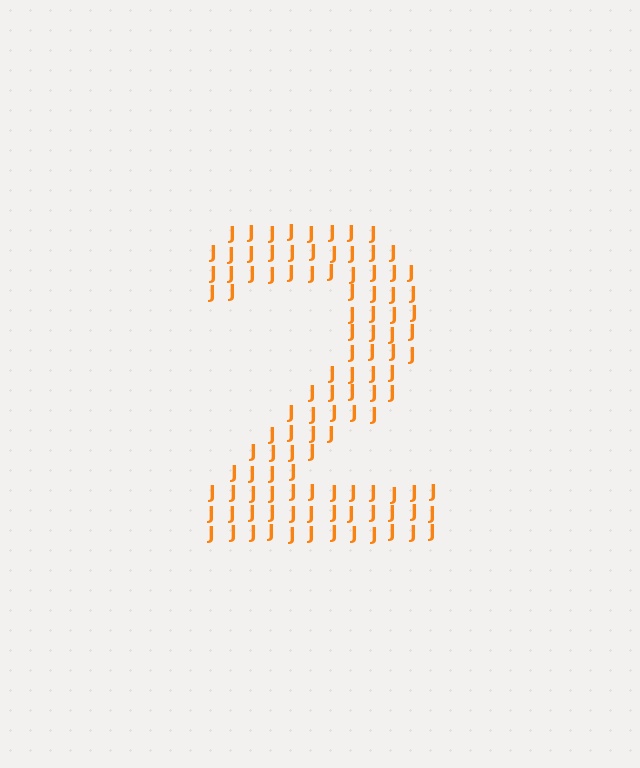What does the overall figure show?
The overall figure shows the digit 2.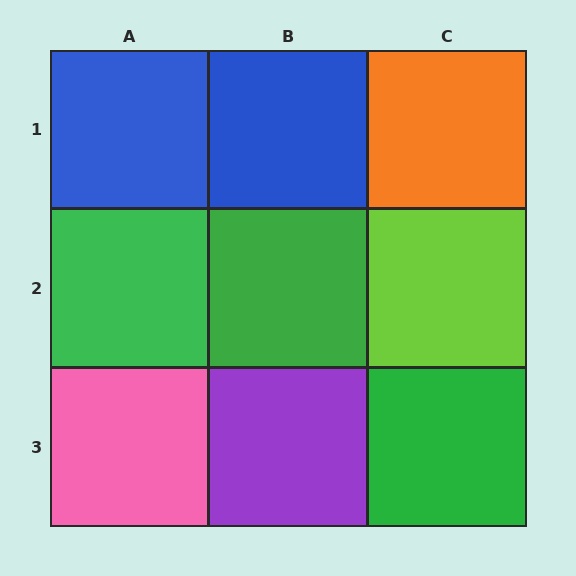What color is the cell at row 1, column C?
Orange.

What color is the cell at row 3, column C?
Green.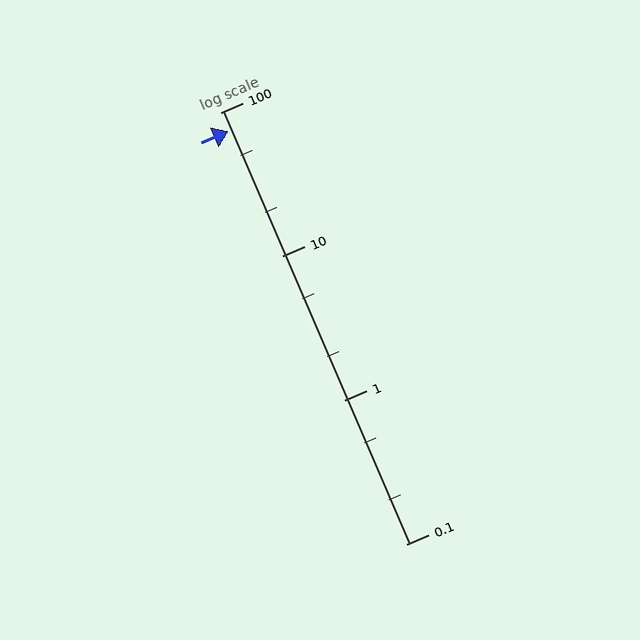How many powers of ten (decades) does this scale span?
The scale spans 3 decades, from 0.1 to 100.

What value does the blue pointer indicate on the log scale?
The pointer indicates approximately 74.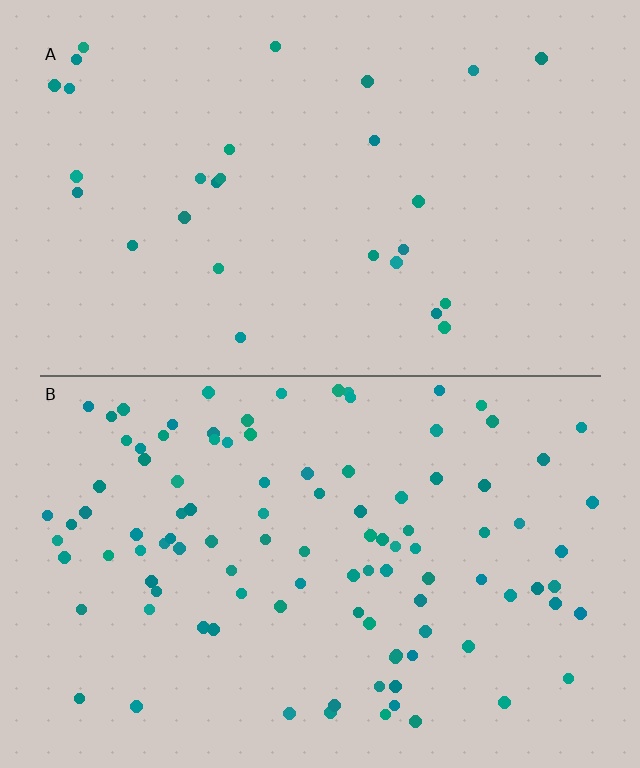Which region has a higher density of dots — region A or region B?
B (the bottom).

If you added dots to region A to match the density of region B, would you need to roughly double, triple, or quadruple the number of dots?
Approximately quadruple.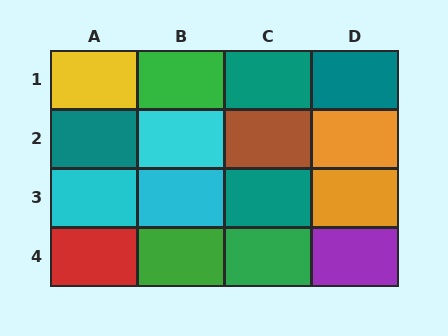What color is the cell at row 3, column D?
Orange.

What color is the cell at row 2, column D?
Orange.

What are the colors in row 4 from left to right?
Red, green, green, purple.